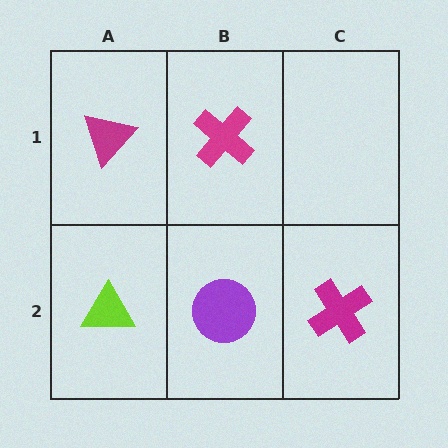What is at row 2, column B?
A purple circle.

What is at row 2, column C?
A magenta cross.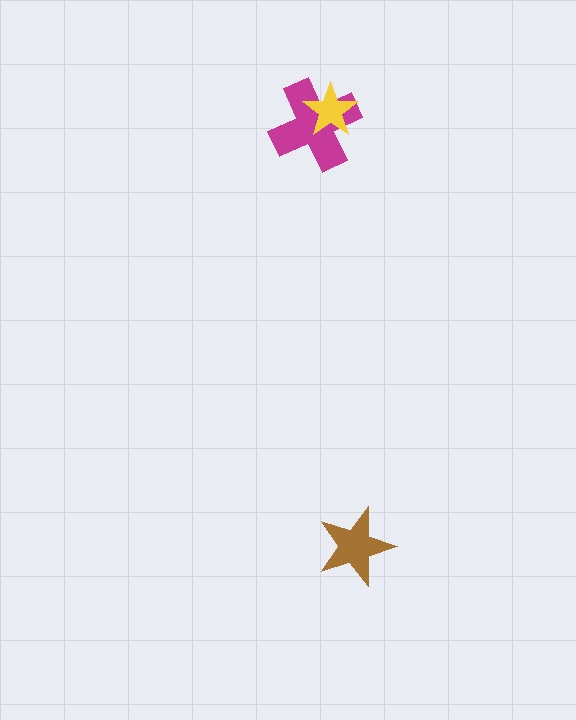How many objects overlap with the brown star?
0 objects overlap with the brown star.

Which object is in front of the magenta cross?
The yellow star is in front of the magenta cross.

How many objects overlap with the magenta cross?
1 object overlaps with the magenta cross.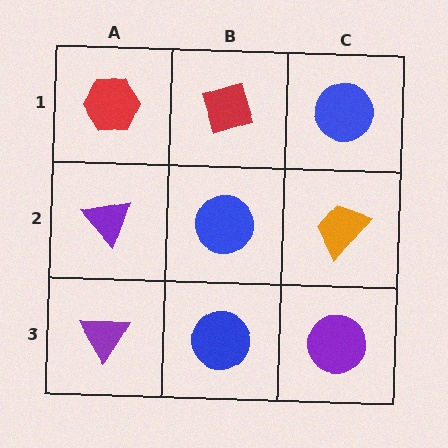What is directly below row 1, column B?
A blue circle.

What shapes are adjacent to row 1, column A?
A purple triangle (row 2, column A), a red diamond (row 1, column B).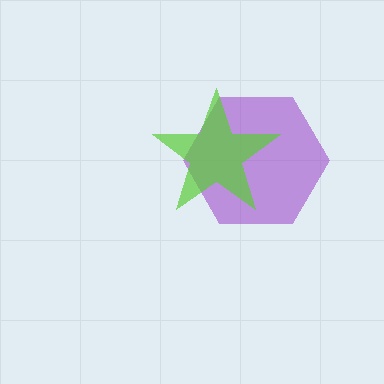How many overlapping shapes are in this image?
There are 2 overlapping shapes in the image.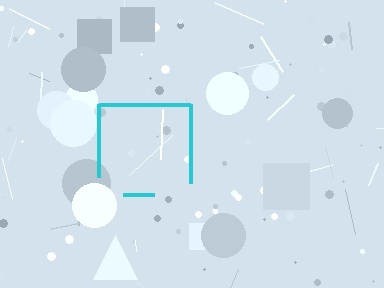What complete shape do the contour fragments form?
The contour fragments form a square.